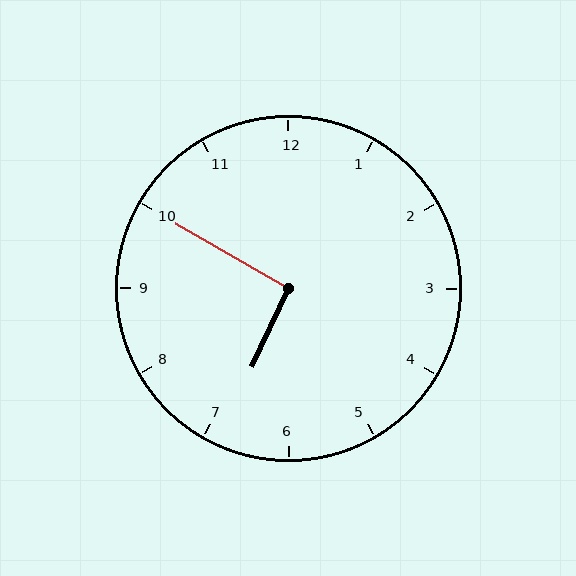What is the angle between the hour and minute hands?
Approximately 95 degrees.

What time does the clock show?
6:50.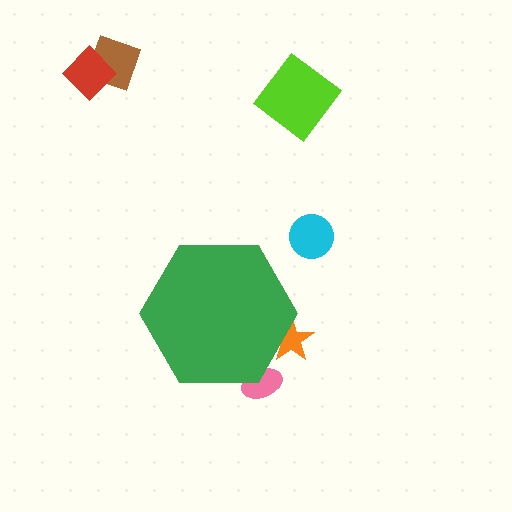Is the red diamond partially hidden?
No, the red diamond is fully visible.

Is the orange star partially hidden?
Yes, the orange star is partially hidden behind the green hexagon.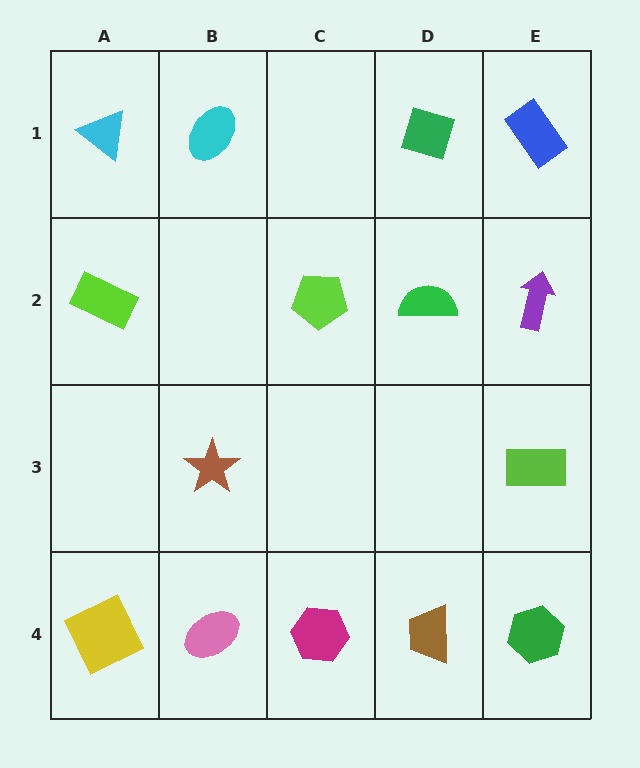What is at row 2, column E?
A purple arrow.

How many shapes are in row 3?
2 shapes.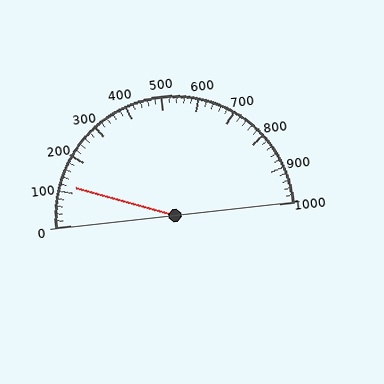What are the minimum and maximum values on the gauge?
The gauge ranges from 0 to 1000.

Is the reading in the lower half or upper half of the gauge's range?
The reading is in the lower half of the range (0 to 1000).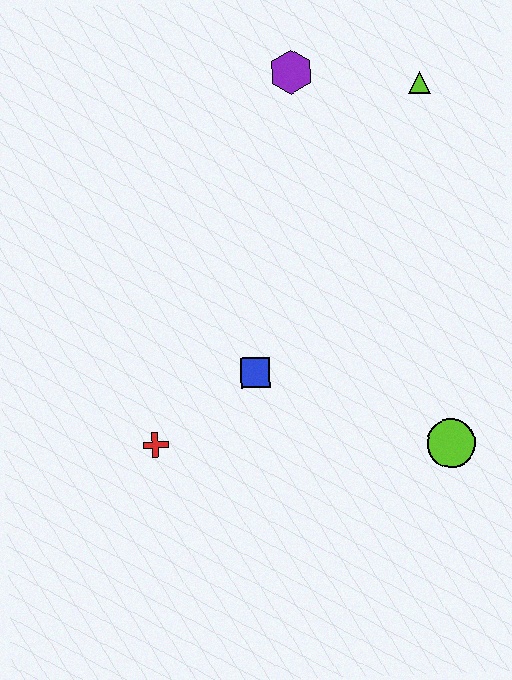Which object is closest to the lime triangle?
The purple hexagon is closest to the lime triangle.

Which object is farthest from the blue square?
The lime triangle is farthest from the blue square.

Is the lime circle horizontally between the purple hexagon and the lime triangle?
No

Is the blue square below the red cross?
No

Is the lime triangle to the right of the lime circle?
No